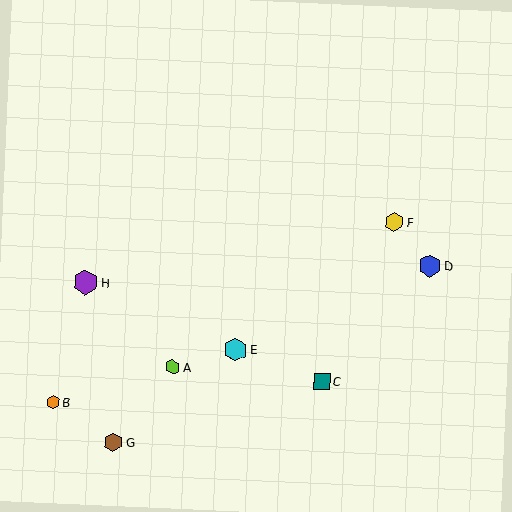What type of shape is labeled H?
Shape H is a purple hexagon.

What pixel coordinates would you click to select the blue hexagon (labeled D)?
Click at (430, 266) to select the blue hexagon D.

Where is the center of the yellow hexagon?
The center of the yellow hexagon is at (394, 222).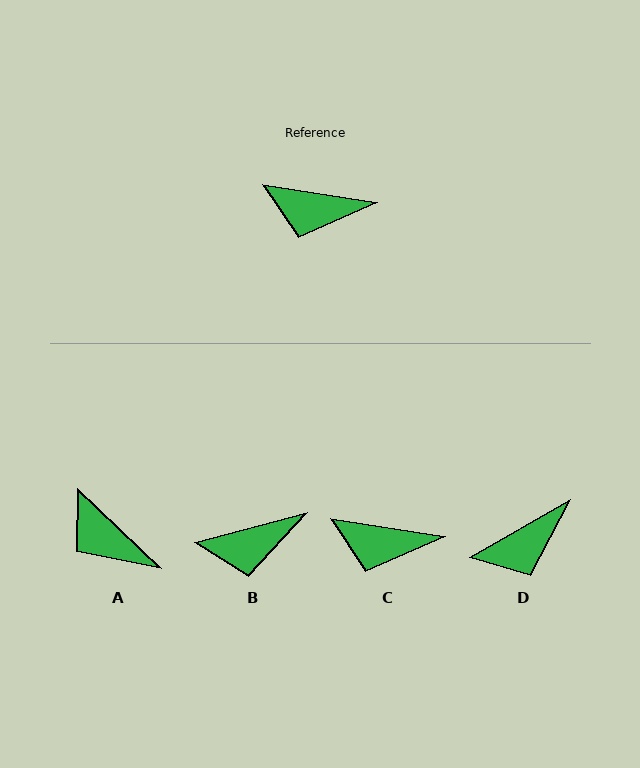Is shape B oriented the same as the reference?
No, it is off by about 23 degrees.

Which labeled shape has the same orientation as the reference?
C.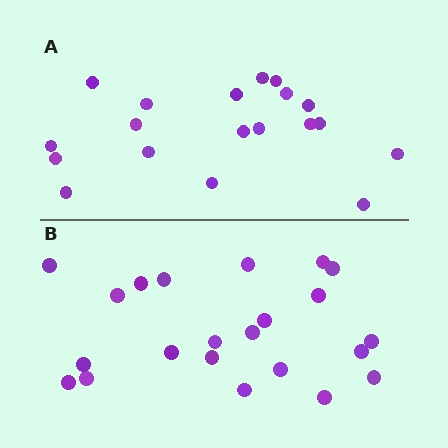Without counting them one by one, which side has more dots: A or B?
Region B (the bottom region) has more dots.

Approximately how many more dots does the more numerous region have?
Region B has just a few more — roughly 2 or 3 more dots than region A.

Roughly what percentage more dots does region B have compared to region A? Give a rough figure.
About 15% more.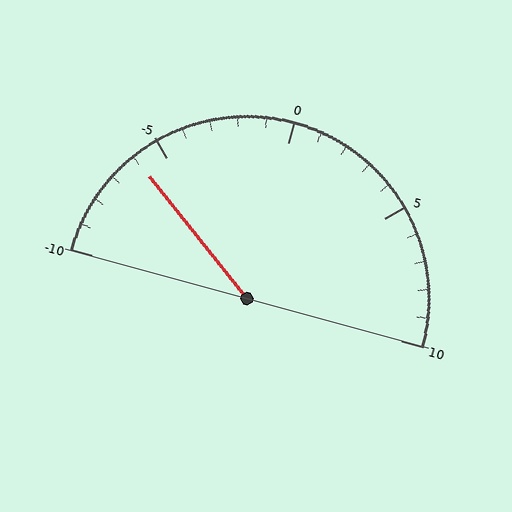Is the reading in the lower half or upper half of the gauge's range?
The reading is in the lower half of the range (-10 to 10).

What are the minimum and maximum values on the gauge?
The gauge ranges from -10 to 10.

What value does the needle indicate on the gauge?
The needle indicates approximately -6.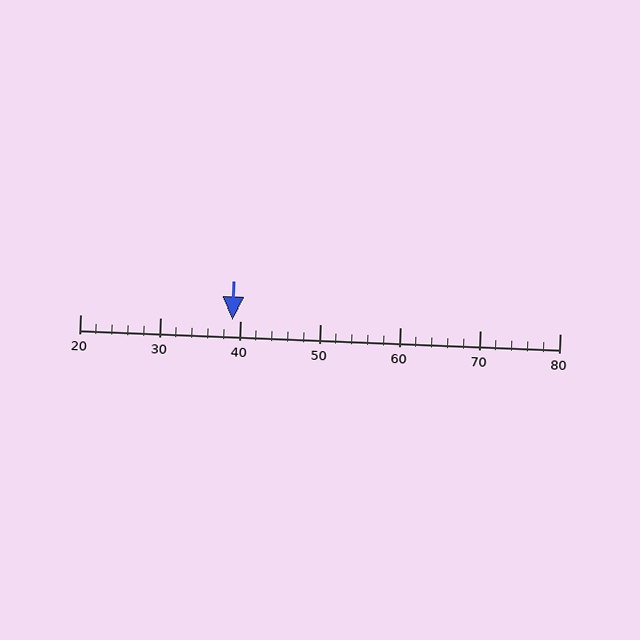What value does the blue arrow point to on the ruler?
The blue arrow points to approximately 39.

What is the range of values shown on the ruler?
The ruler shows values from 20 to 80.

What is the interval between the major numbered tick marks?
The major tick marks are spaced 10 units apart.